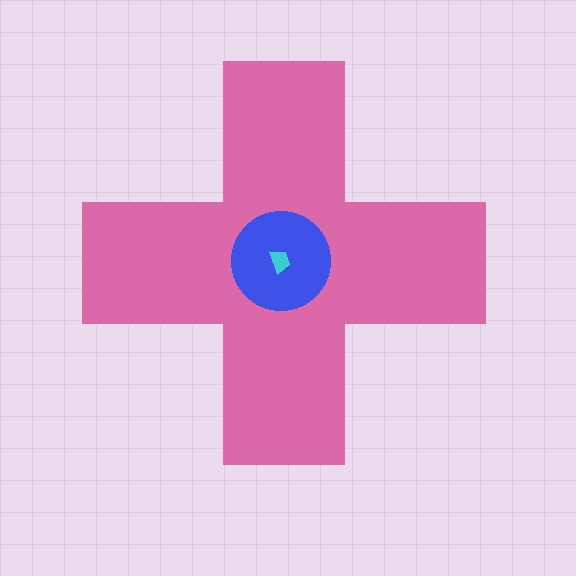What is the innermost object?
The cyan trapezoid.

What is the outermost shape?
The pink cross.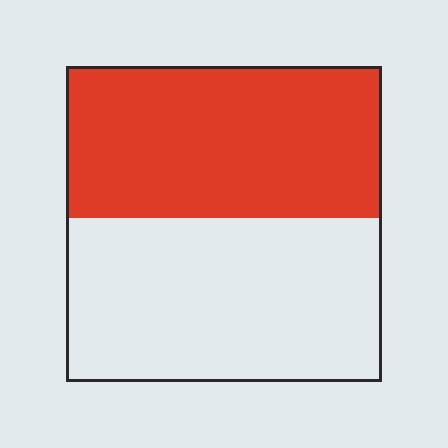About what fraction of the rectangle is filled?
About one half (1/2).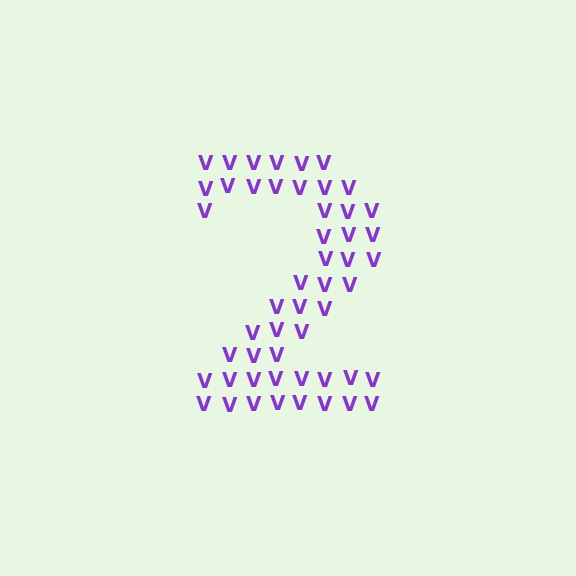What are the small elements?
The small elements are letter V's.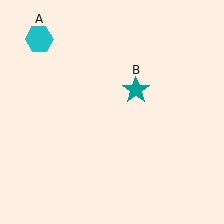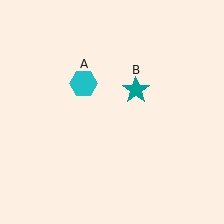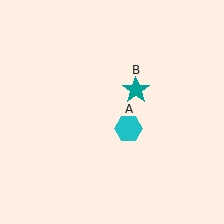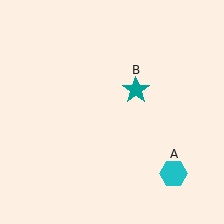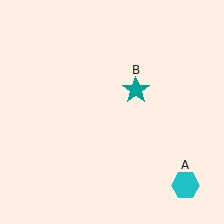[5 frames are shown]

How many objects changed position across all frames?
1 object changed position: cyan hexagon (object A).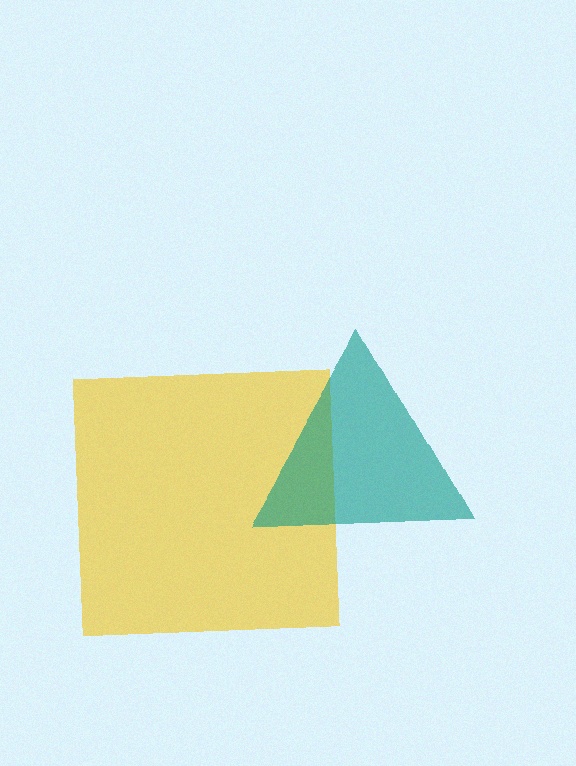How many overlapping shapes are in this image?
There are 2 overlapping shapes in the image.